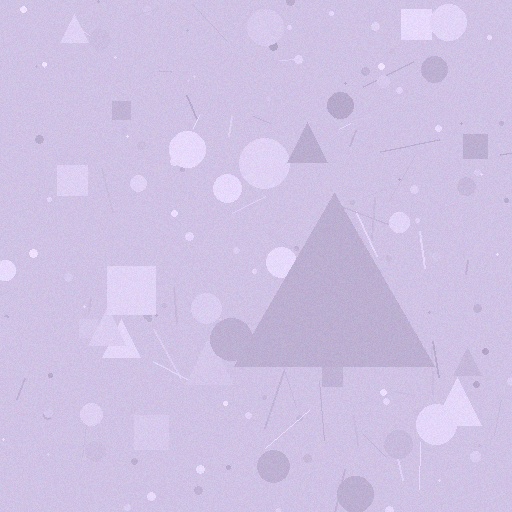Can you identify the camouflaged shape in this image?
The camouflaged shape is a triangle.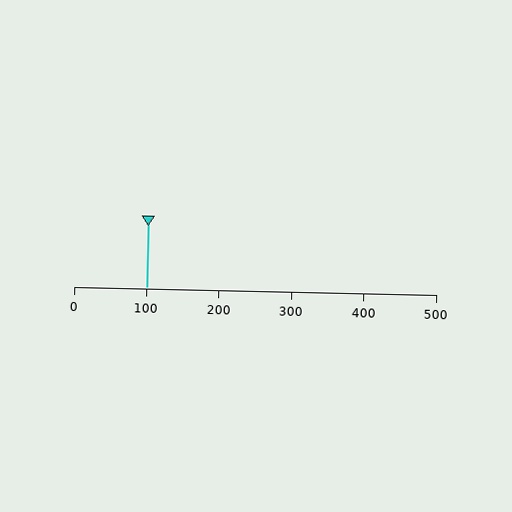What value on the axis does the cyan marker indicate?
The marker indicates approximately 100.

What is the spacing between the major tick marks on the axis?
The major ticks are spaced 100 apart.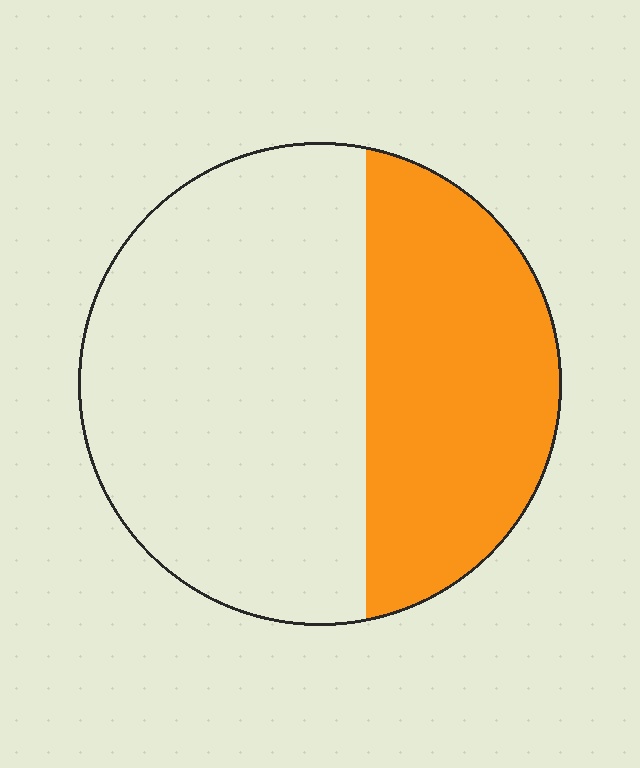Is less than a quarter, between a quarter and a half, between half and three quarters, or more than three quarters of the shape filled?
Between a quarter and a half.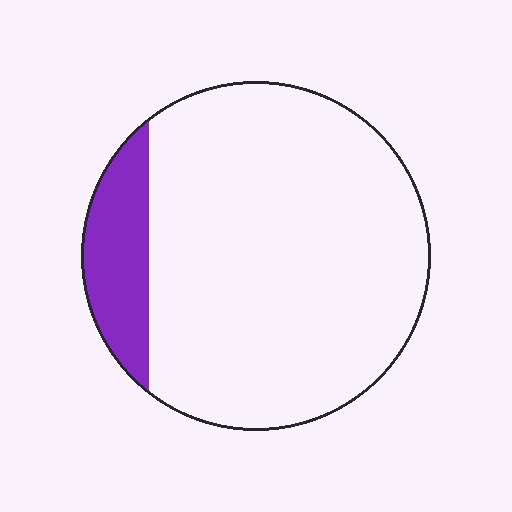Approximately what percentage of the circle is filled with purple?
Approximately 15%.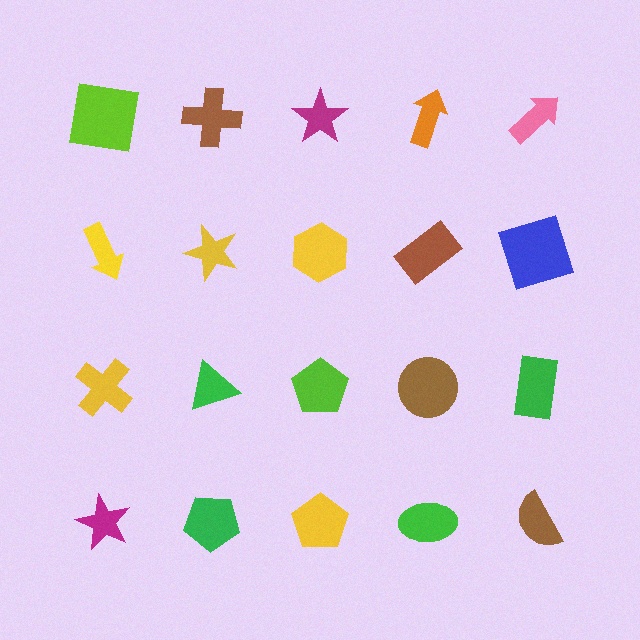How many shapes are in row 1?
5 shapes.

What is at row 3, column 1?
A yellow cross.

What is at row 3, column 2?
A green triangle.